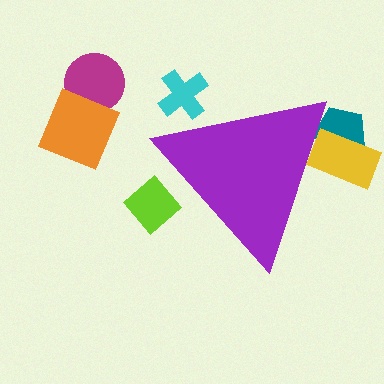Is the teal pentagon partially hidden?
Yes, the teal pentagon is partially hidden behind the purple triangle.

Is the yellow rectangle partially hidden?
Yes, the yellow rectangle is partially hidden behind the purple triangle.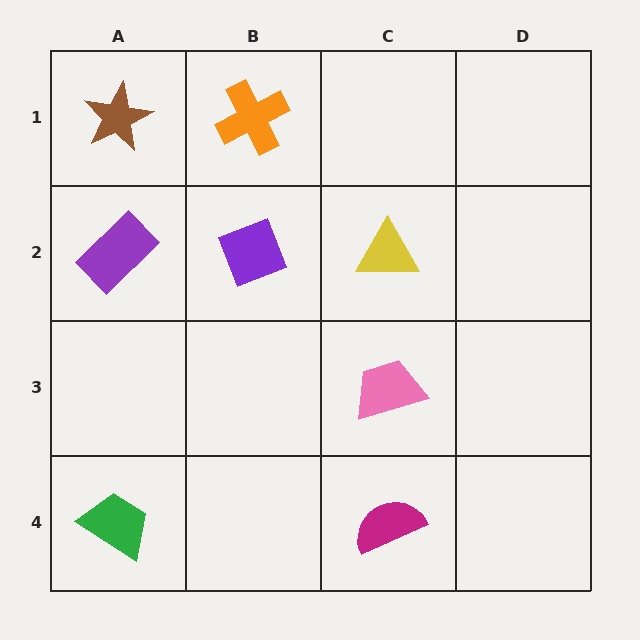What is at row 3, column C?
A pink trapezoid.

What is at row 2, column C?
A yellow triangle.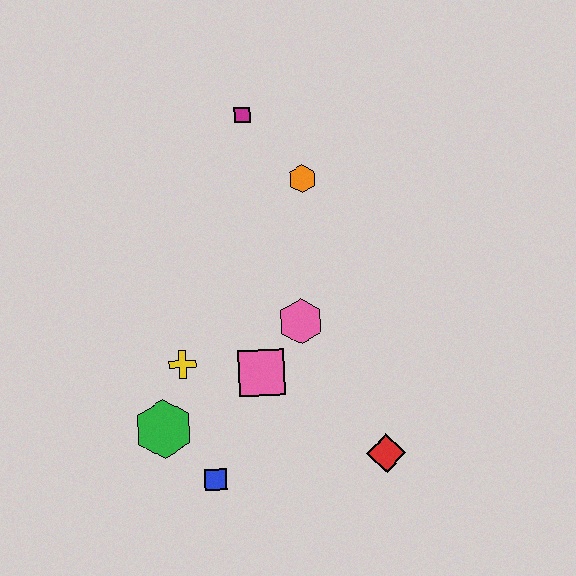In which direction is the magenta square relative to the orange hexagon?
The magenta square is above the orange hexagon.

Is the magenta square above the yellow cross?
Yes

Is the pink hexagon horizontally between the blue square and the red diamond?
Yes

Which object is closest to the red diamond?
The pink square is closest to the red diamond.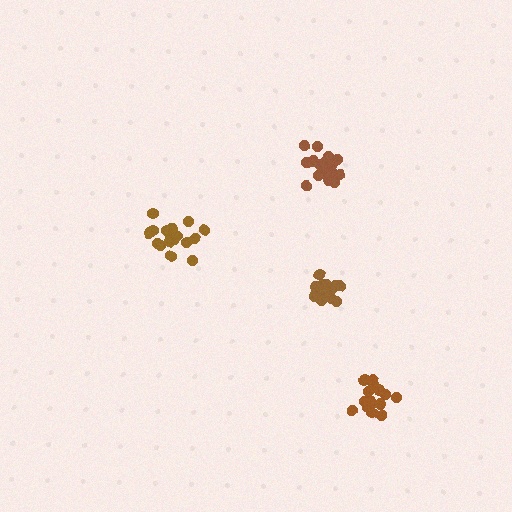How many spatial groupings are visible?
There are 4 spatial groupings.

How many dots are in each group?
Group 1: 19 dots, Group 2: 15 dots, Group 3: 19 dots, Group 4: 16 dots (69 total).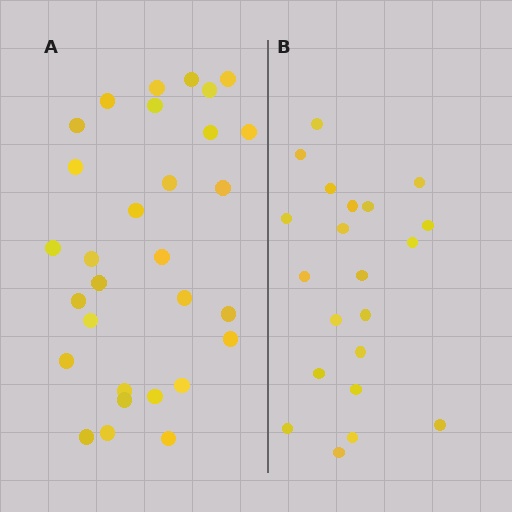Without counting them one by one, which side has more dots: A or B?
Region A (the left region) has more dots.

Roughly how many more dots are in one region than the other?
Region A has roughly 8 or so more dots than region B.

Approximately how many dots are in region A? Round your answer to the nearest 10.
About 30 dots.